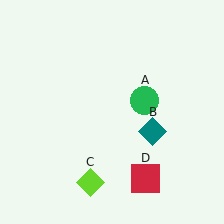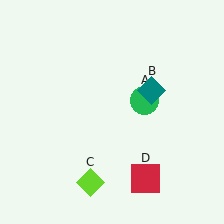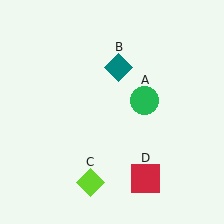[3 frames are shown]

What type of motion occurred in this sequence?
The teal diamond (object B) rotated counterclockwise around the center of the scene.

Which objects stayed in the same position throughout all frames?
Green circle (object A) and lime diamond (object C) and red square (object D) remained stationary.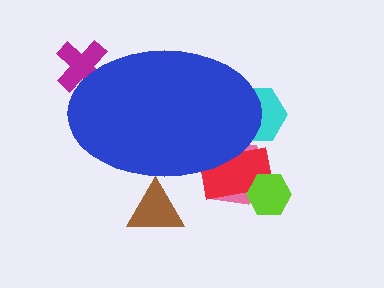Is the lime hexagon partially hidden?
No, the lime hexagon is fully visible.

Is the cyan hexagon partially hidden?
Yes, the cyan hexagon is partially hidden behind the blue ellipse.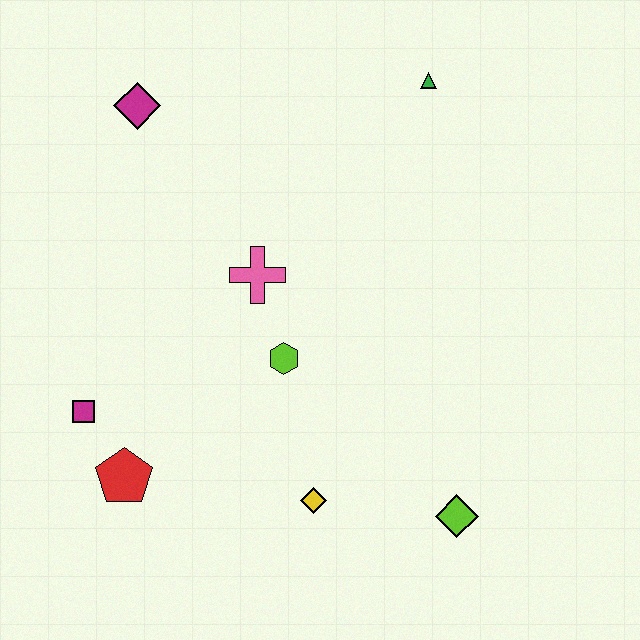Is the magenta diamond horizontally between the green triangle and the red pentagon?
Yes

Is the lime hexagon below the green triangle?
Yes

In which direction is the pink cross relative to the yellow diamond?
The pink cross is above the yellow diamond.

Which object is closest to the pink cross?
The lime hexagon is closest to the pink cross.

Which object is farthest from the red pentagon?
The green triangle is farthest from the red pentagon.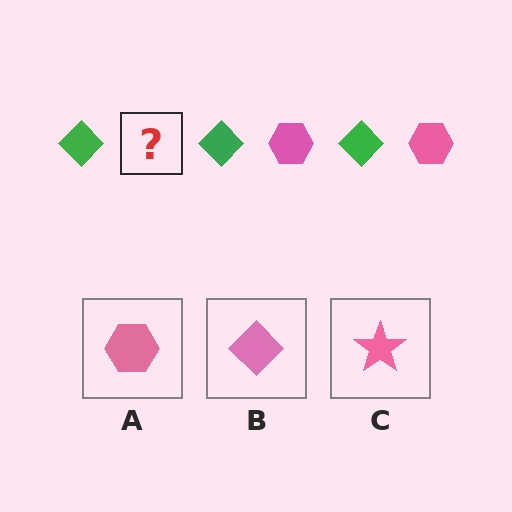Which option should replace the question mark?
Option A.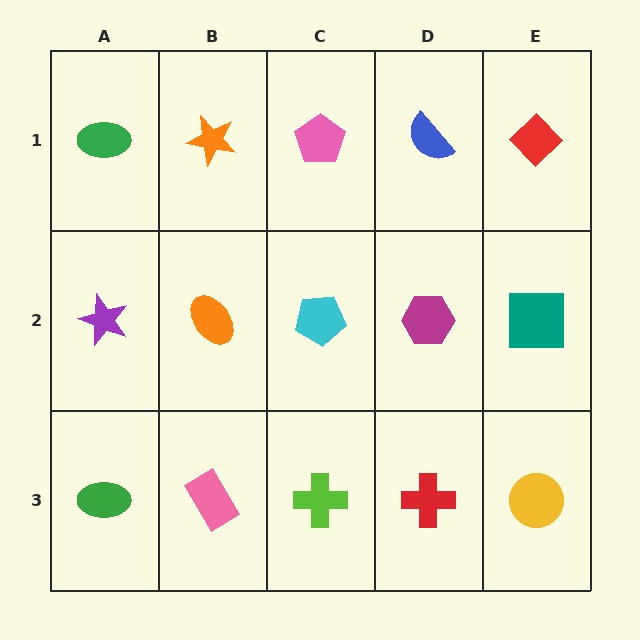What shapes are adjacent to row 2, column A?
A green ellipse (row 1, column A), a green ellipse (row 3, column A), an orange ellipse (row 2, column B).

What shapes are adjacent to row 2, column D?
A blue semicircle (row 1, column D), a red cross (row 3, column D), a cyan pentagon (row 2, column C), a teal square (row 2, column E).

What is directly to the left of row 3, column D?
A lime cross.